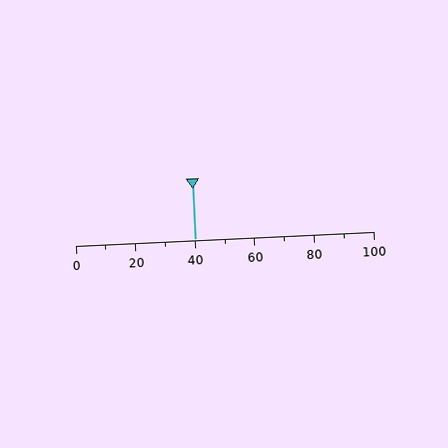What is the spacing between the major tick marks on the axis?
The major ticks are spaced 20 apart.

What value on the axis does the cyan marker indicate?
The marker indicates approximately 40.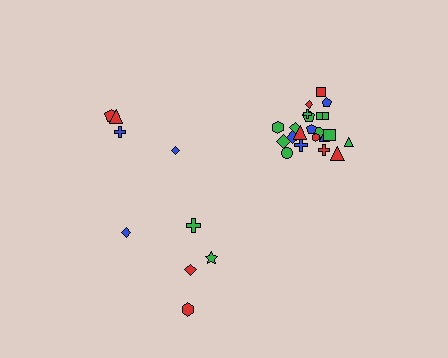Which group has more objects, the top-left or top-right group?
The top-right group.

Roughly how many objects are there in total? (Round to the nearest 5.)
Roughly 30 objects in total.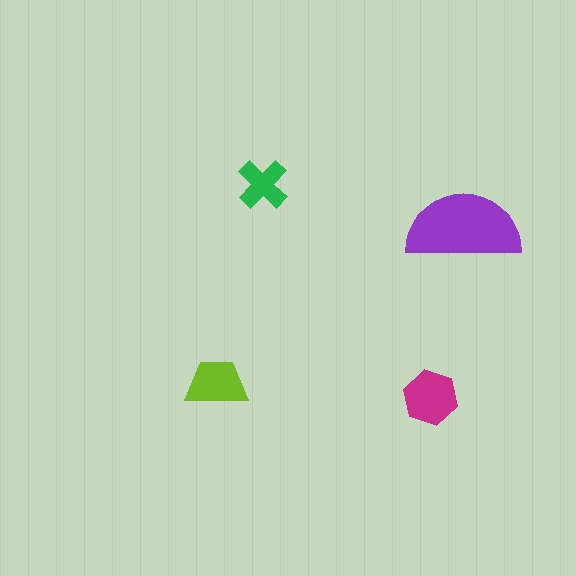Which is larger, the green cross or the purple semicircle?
The purple semicircle.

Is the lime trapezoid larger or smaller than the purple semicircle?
Smaller.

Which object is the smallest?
The green cross.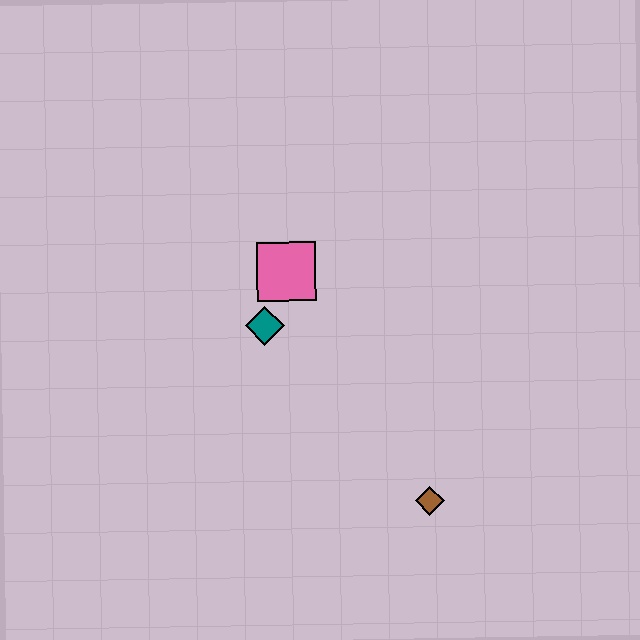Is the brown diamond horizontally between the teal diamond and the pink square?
No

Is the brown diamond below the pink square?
Yes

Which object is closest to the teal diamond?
The pink square is closest to the teal diamond.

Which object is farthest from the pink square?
The brown diamond is farthest from the pink square.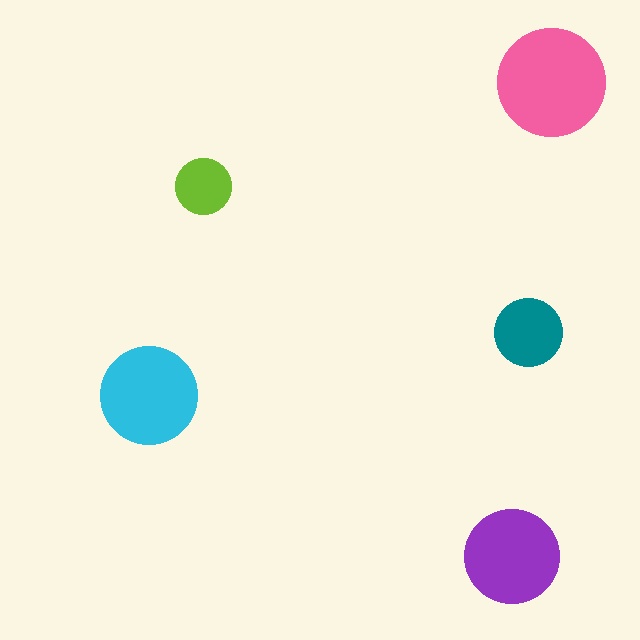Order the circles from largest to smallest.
the pink one, the cyan one, the purple one, the teal one, the lime one.